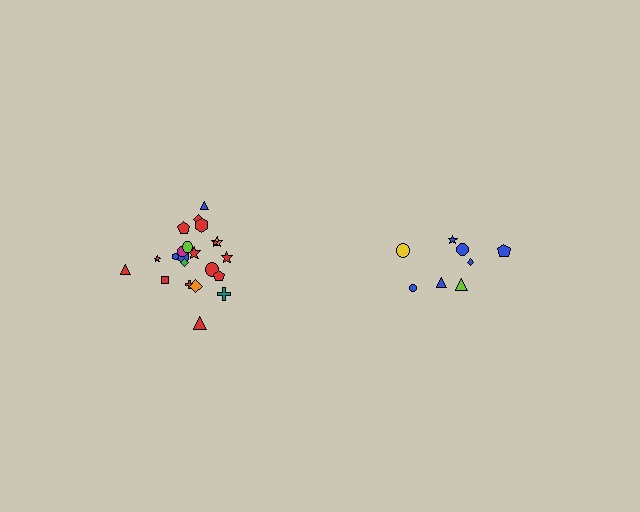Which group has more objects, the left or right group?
The left group.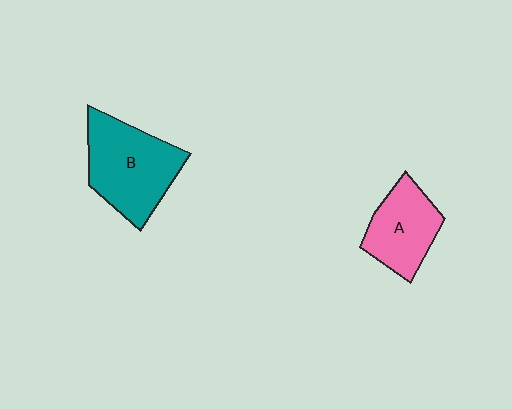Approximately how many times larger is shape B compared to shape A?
Approximately 1.4 times.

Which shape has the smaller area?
Shape A (pink).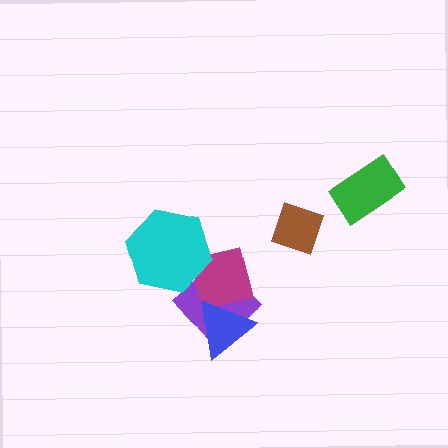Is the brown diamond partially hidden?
No, no other shape covers it.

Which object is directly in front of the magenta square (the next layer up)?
The blue triangle is directly in front of the magenta square.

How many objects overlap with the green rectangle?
0 objects overlap with the green rectangle.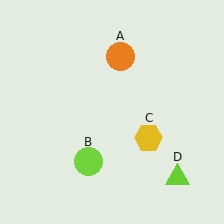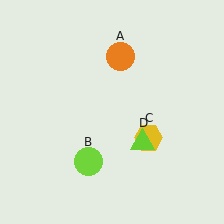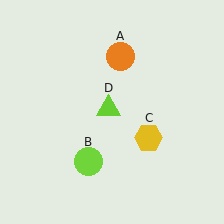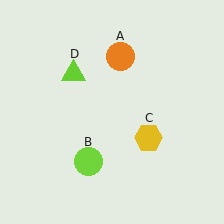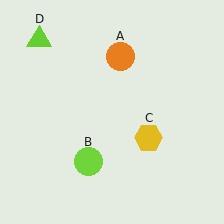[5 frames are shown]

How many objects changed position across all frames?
1 object changed position: lime triangle (object D).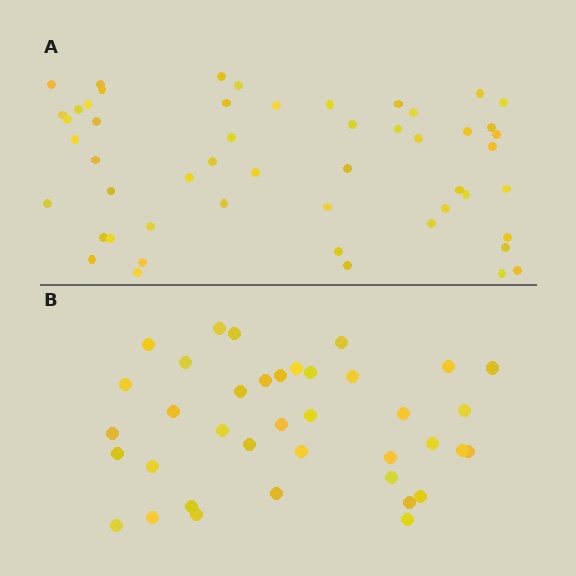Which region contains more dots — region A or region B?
Region A (the top region) has more dots.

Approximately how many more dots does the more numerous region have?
Region A has approximately 15 more dots than region B.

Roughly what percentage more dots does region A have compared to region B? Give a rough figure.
About 35% more.